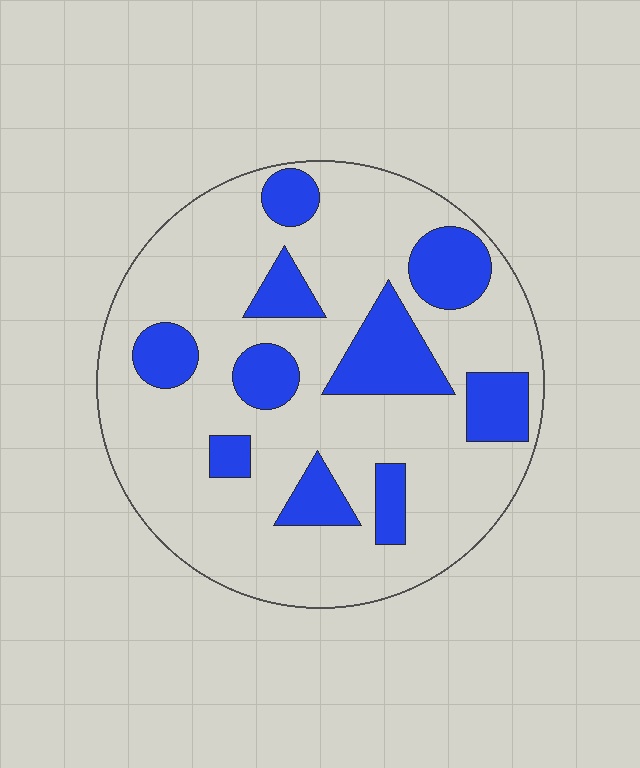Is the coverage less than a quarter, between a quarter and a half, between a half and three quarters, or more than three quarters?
Less than a quarter.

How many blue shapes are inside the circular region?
10.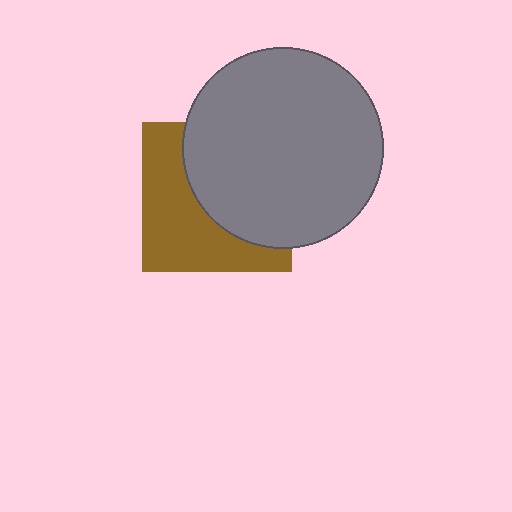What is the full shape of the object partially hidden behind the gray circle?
The partially hidden object is a brown square.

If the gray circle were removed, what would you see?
You would see the complete brown square.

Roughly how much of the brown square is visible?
About half of it is visible (roughly 48%).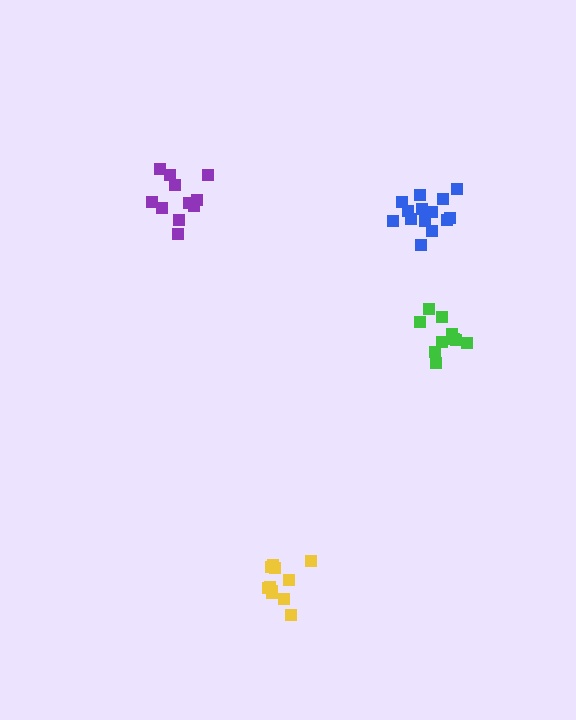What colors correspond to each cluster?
The clusters are colored: green, purple, yellow, blue.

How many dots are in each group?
Group 1: 10 dots, Group 2: 11 dots, Group 3: 11 dots, Group 4: 14 dots (46 total).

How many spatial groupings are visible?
There are 4 spatial groupings.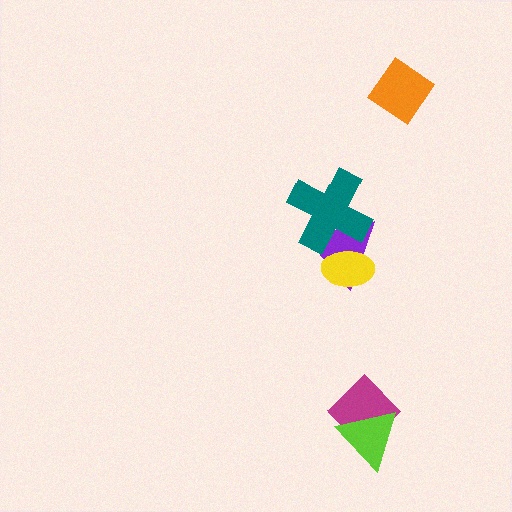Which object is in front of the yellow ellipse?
The teal cross is in front of the yellow ellipse.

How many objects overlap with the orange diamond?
0 objects overlap with the orange diamond.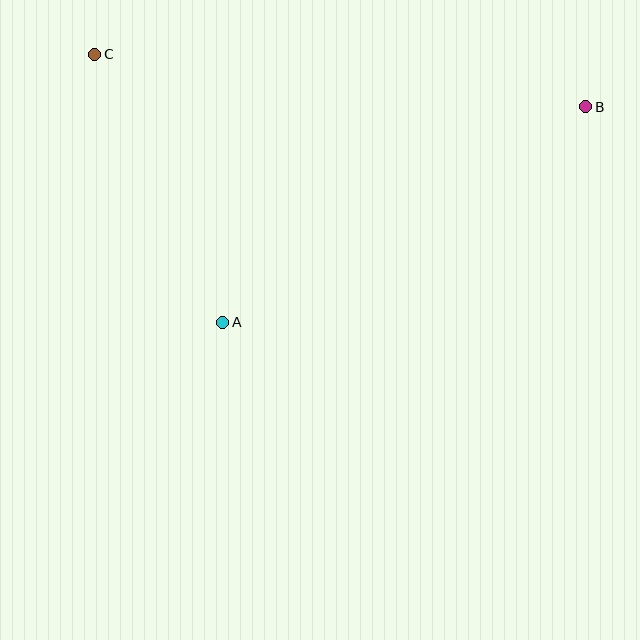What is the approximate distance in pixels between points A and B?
The distance between A and B is approximately 422 pixels.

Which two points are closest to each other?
Points A and C are closest to each other.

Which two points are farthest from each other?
Points B and C are farthest from each other.